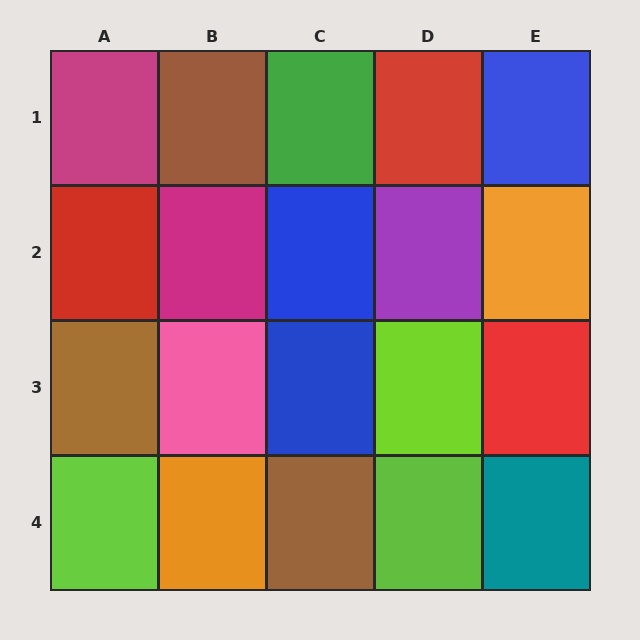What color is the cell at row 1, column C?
Green.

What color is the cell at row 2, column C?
Blue.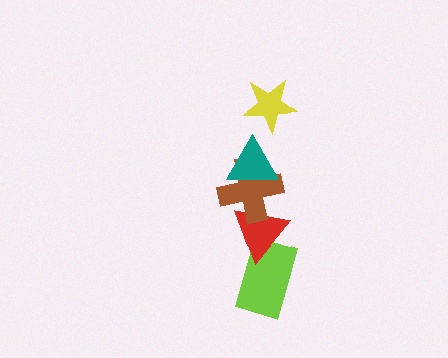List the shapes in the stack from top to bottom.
From top to bottom: the yellow star, the teal triangle, the brown cross, the red triangle, the lime rectangle.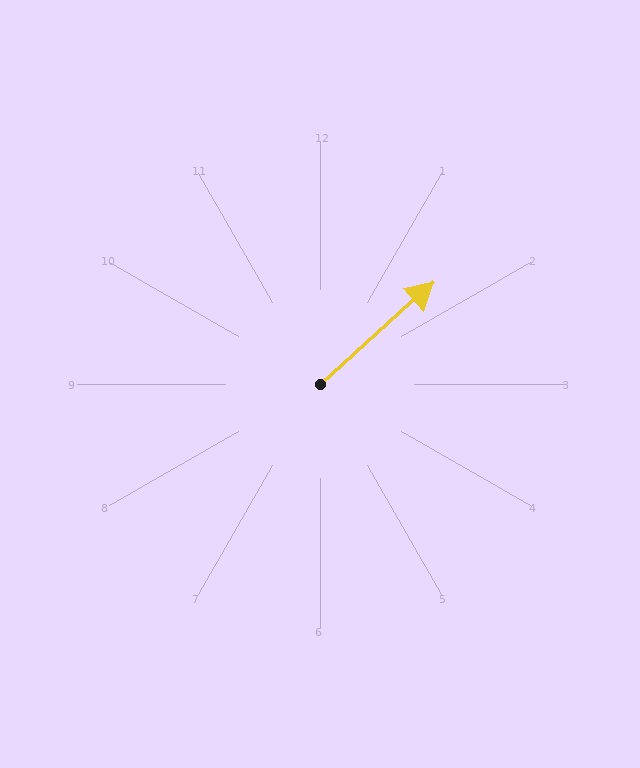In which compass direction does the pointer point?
Northeast.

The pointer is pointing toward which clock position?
Roughly 2 o'clock.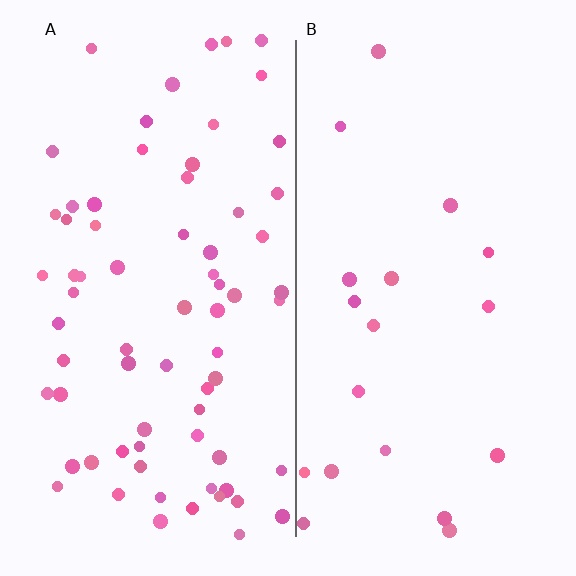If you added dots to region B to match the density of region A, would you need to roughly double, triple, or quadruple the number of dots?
Approximately quadruple.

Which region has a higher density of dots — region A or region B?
A (the left).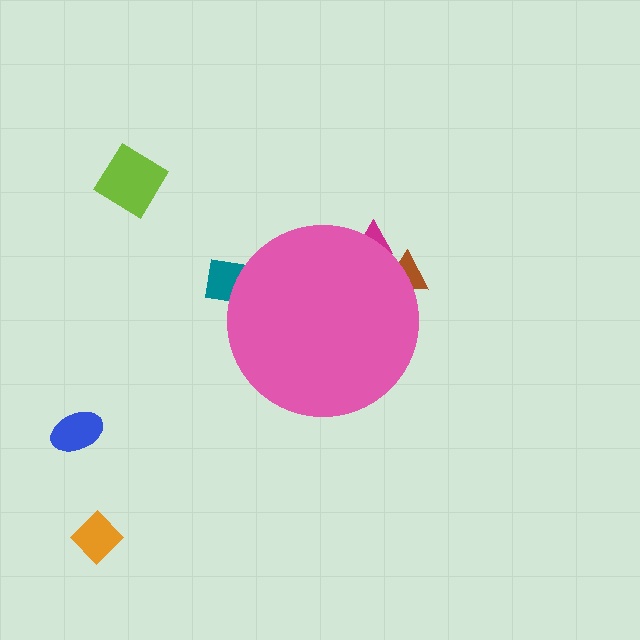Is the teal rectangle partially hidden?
Yes, the teal rectangle is partially hidden behind the pink circle.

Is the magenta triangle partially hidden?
Yes, the magenta triangle is partially hidden behind the pink circle.